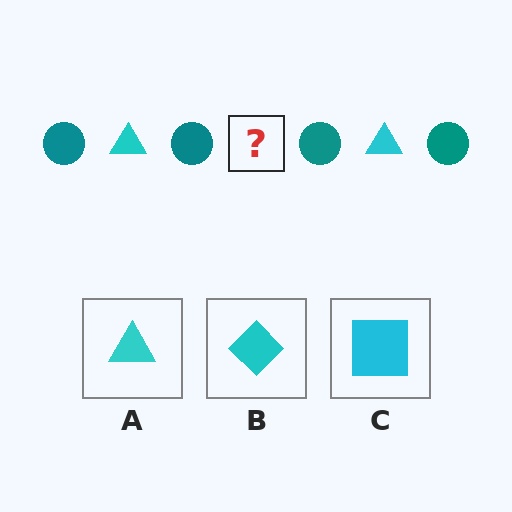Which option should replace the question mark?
Option A.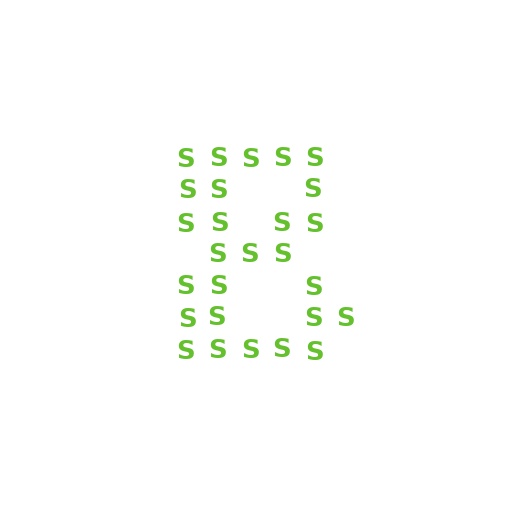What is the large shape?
The large shape is the digit 8.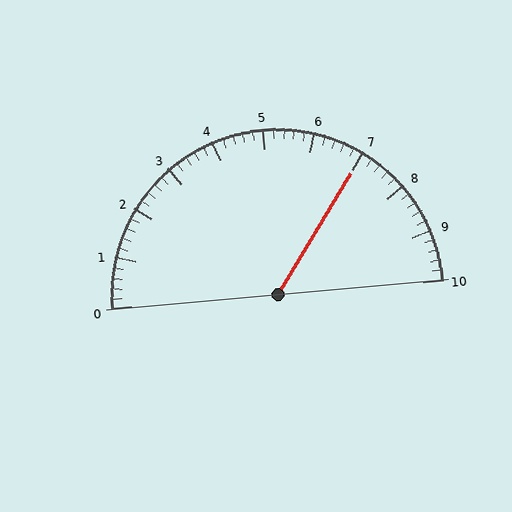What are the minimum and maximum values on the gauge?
The gauge ranges from 0 to 10.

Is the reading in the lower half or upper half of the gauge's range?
The reading is in the upper half of the range (0 to 10).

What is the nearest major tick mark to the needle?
The nearest major tick mark is 7.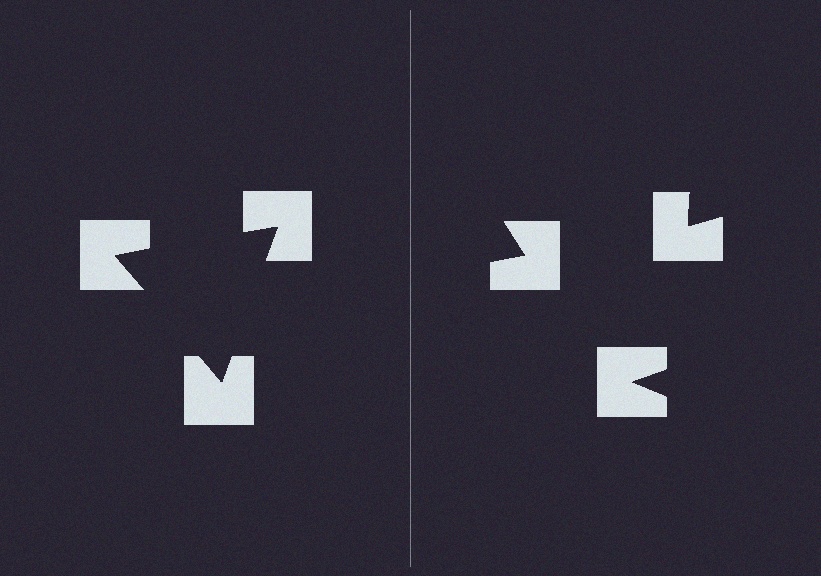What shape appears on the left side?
An illusory triangle.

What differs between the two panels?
The notched squares are positioned identically on both sides; only the wedge orientations differ. On the left they align to a triangle; on the right they are misaligned.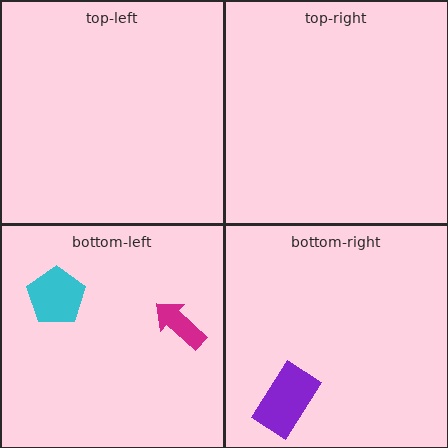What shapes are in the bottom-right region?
The purple rectangle.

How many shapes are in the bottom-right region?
1.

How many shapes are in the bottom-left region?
2.